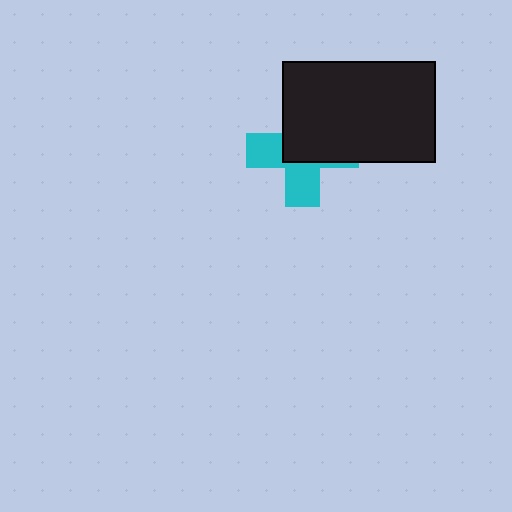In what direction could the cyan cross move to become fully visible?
The cyan cross could move toward the lower-left. That would shift it out from behind the black rectangle entirely.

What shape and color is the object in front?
The object in front is a black rectangle.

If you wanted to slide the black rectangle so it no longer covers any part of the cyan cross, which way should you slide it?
Slide it toward the upper-right — that is the most direct way to separate the two shapes.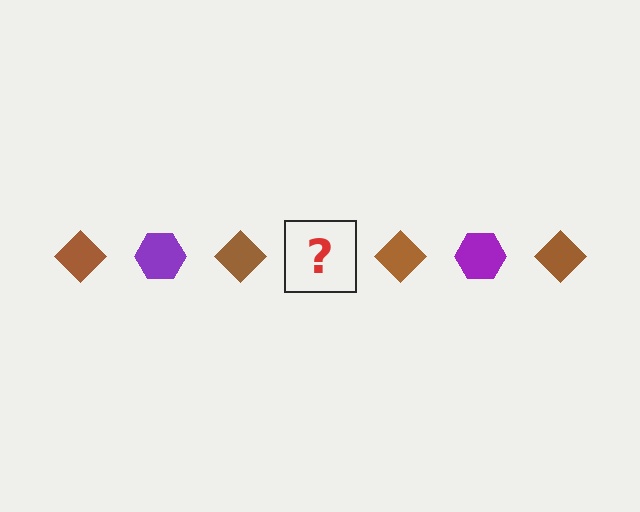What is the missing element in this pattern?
The missing element is a purple hexagon.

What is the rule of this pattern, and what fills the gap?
The rule is that the pattern alternates between brown diamond and purple hexagon. The gap should be filled with a purple hexagon.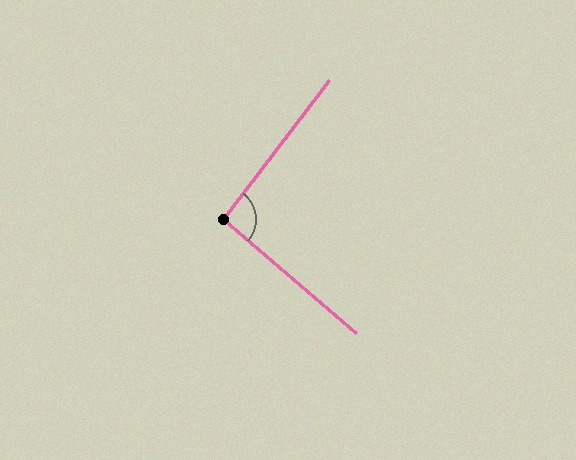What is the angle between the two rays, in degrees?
Approximately 93 degrees.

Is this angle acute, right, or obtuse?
It is approximately a right angle.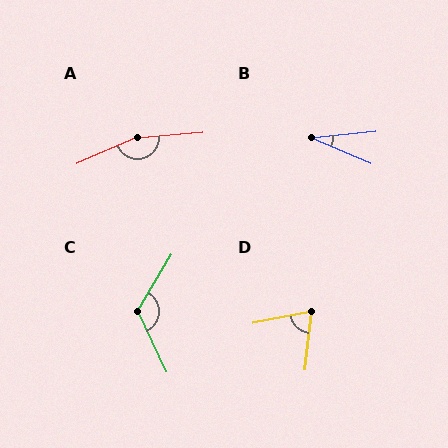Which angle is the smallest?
B, at approximately 29 degrees.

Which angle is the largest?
A, at approximately 161 degrees.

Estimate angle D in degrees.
Approximately 72 degrees.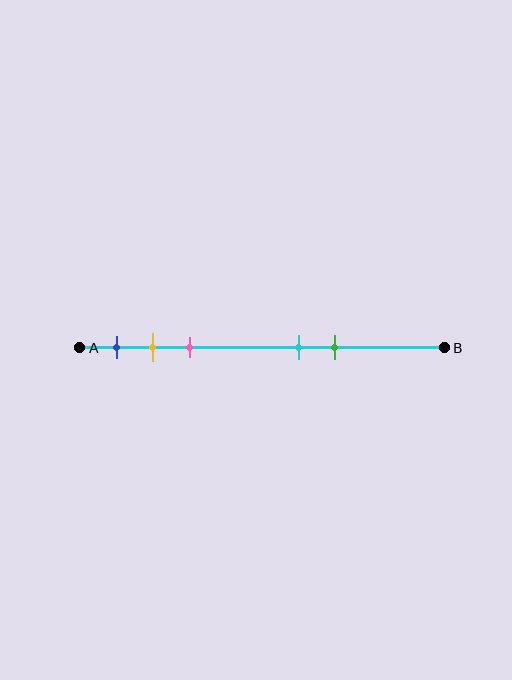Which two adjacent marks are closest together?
The yellow and pink marks are the closest adjacent pair.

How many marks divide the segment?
There are 5 marks dividing the segment.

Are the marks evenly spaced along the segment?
No, the marks are not evenly spaced.